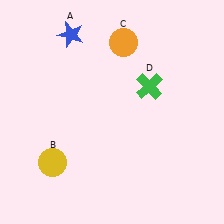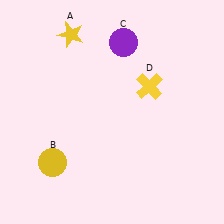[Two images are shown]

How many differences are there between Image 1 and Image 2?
There are 3 differences between the two images.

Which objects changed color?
A changed from blue to yellow. C changed from orange to purple. D changed from green to yellow.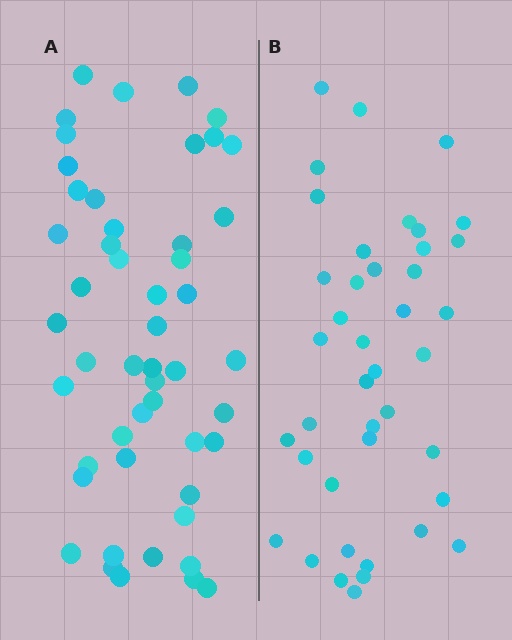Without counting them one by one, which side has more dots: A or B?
Region A (the left region) has more dots.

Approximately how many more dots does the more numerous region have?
Region A has roughly 8 or so more dots than region B.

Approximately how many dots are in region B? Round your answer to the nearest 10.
About 40 dots. (The exact count is 41, which rounds to 40.)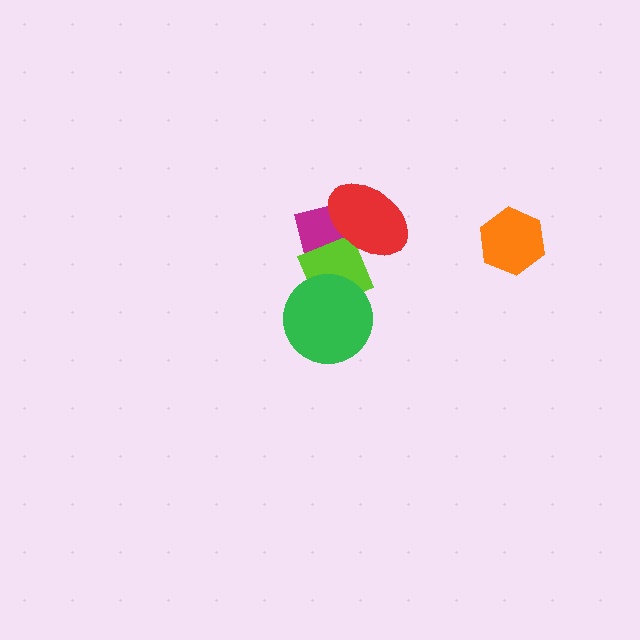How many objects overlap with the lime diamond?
3 objects overlap with the lime diamond.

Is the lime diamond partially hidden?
Yes, it is partially covered by another shape.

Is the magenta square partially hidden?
Yes, it is partially covered by another shape.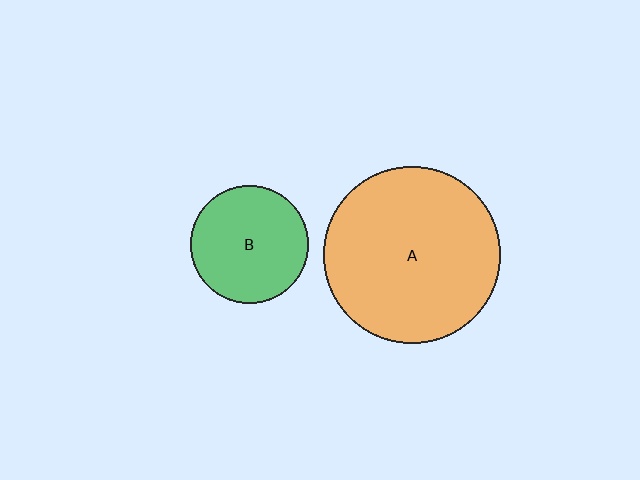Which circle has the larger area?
Circle A (orange).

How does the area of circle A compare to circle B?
Approximately 2.3 times.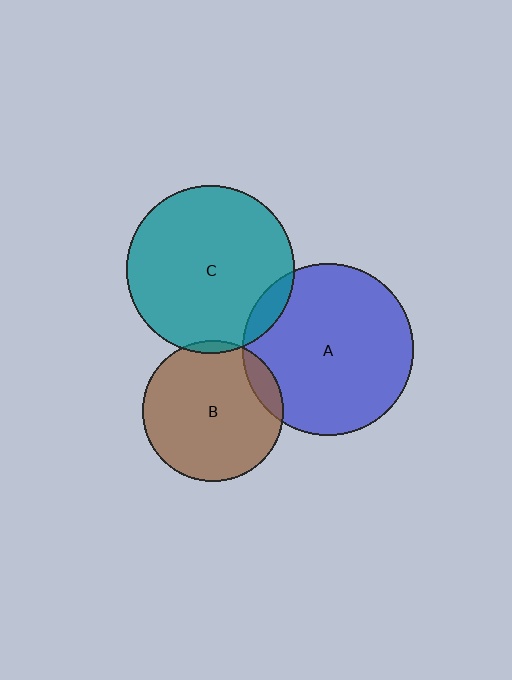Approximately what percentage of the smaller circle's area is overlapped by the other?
Approximately 5%.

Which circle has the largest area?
Circle A (blue).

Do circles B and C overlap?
Yes.